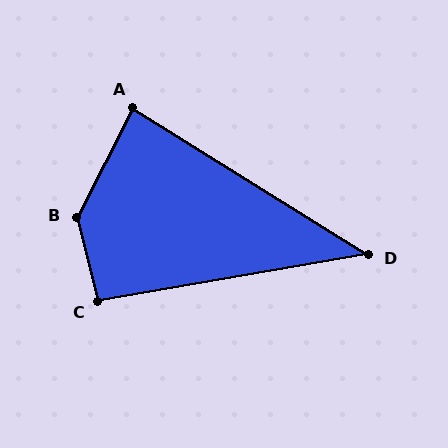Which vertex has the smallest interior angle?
D, at approximately 42 degrees.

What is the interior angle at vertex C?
Approximately 95 degrees (approximately right).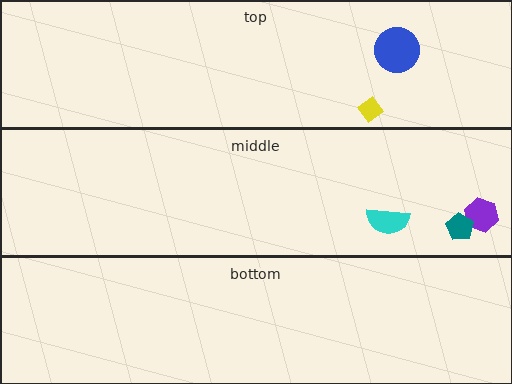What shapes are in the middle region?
The purple hexagon, the teal pentagon, the cyan semicircle.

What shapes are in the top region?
The blue circle, the yellow diamond.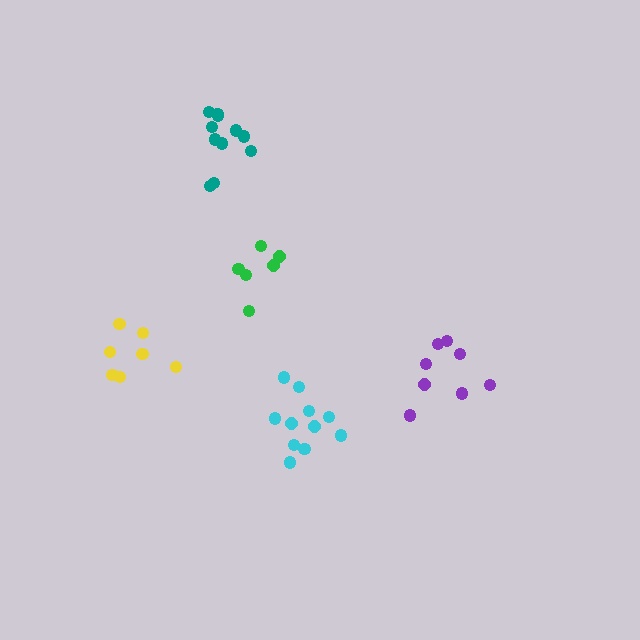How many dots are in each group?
Group 1: 8 dots, Group 2: 11 dots, Group 3: 11 dots, Group 4: 7 dots, Group 5: 6 dots (43 total).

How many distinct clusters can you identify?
There are 5 distinct clusters.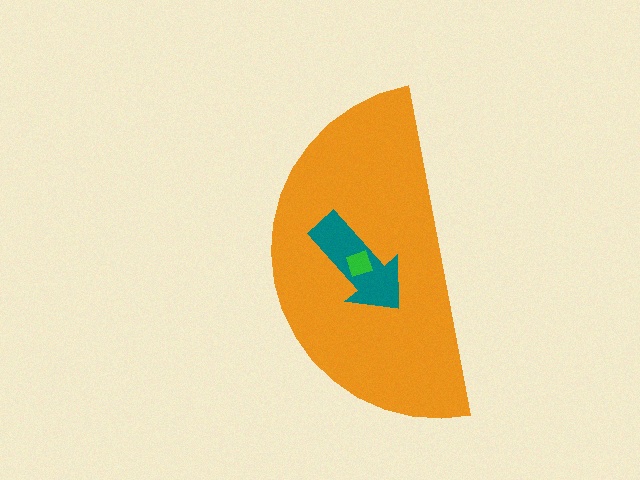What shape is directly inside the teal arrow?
The green diamond.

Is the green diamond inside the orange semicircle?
Yes.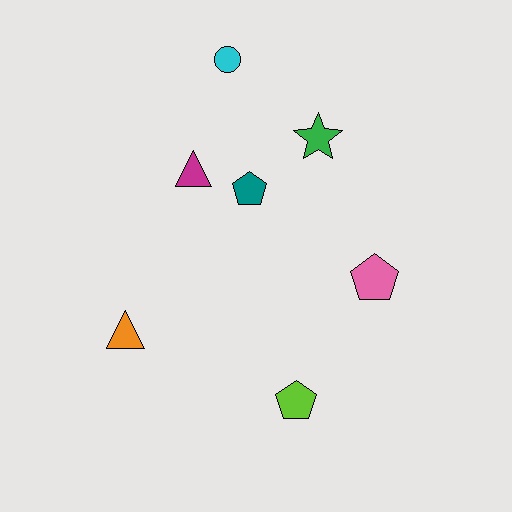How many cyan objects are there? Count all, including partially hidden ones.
There is 1 cyan object.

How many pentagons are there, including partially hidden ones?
There are 3 pentagons.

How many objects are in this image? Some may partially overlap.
There are 7 objects.